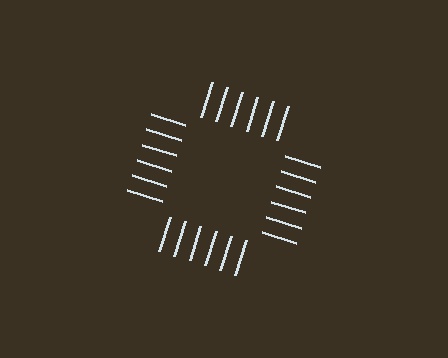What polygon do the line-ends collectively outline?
An illusory square — the line segments terminate on its edges but no continuous stroke is drawn.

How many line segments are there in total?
24 — 6 along each of the 4 edges.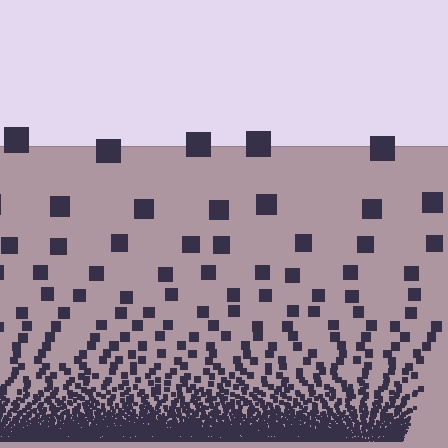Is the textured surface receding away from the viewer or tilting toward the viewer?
The surface appears to tilt toward the viewer. Texture elements get larger and sparser toward the top.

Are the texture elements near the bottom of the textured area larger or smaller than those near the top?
Smaller. The gradient is inverted — elements near the bottom are smaller and denser.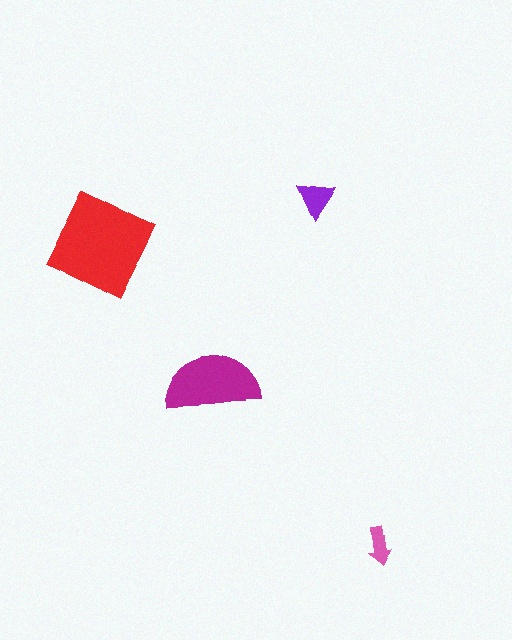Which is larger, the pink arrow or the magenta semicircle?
The magenta semicircle.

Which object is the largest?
The red diamond.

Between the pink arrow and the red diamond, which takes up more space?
The red diamond.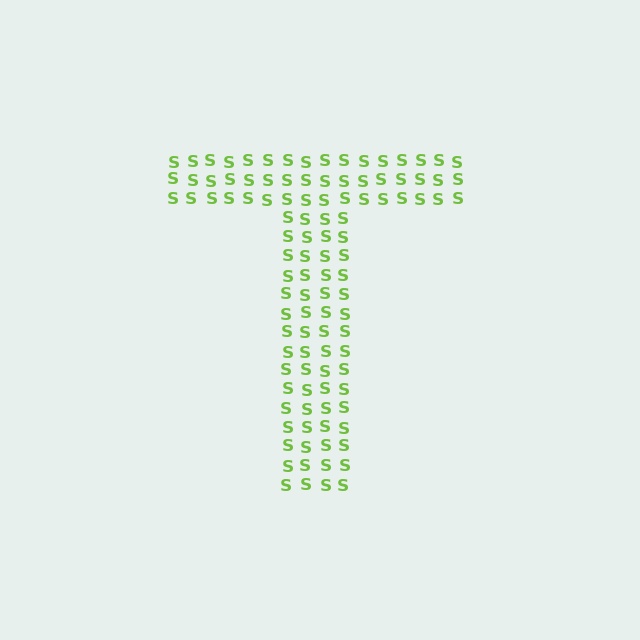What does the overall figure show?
The overall figure shows the letter T.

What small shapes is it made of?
It is made of small letter S's.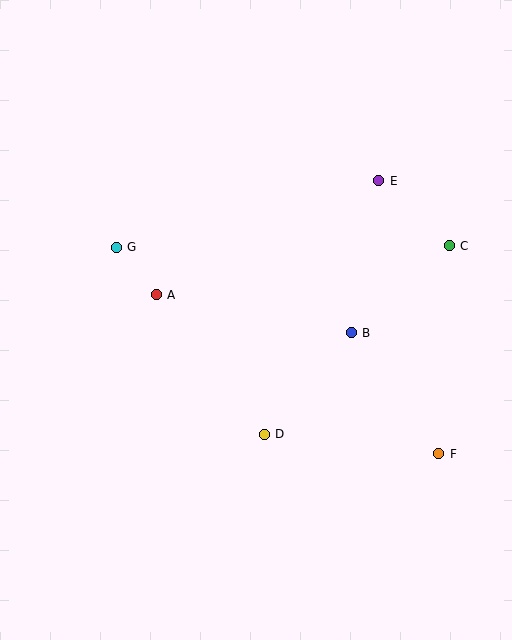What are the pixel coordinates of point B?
Point B is at (351, 333).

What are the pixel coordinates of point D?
Point D is at (264, 434).